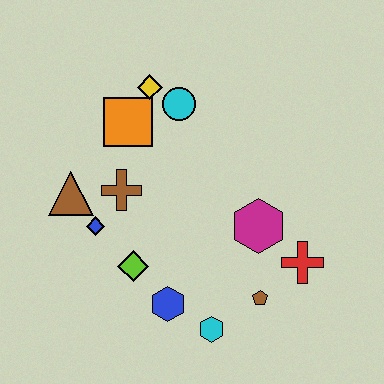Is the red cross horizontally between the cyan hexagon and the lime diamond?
No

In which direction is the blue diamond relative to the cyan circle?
The blue diamond is below the cyan circle.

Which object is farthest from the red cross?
The brown triangle is farthest from the red cross.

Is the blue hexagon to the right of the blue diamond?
Yes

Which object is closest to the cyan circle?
The yellow diamond is closest to the cyan circle.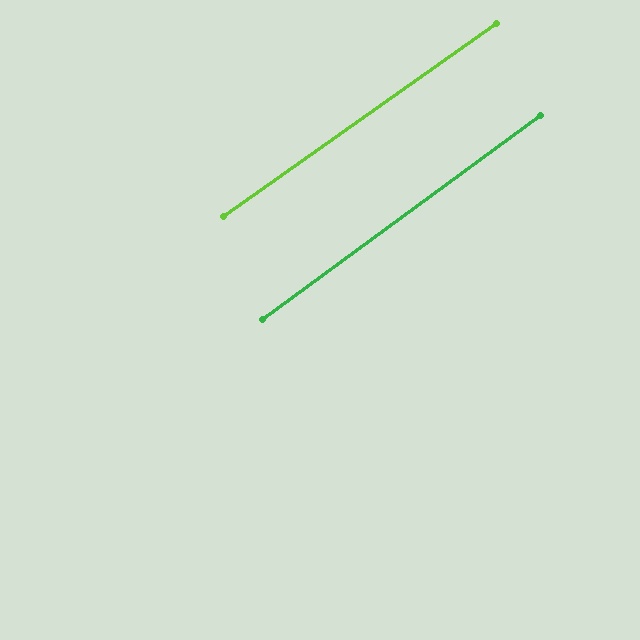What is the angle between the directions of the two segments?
Approximately 1 degree.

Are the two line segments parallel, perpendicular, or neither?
Parallel — their directions differ by only 0.9°.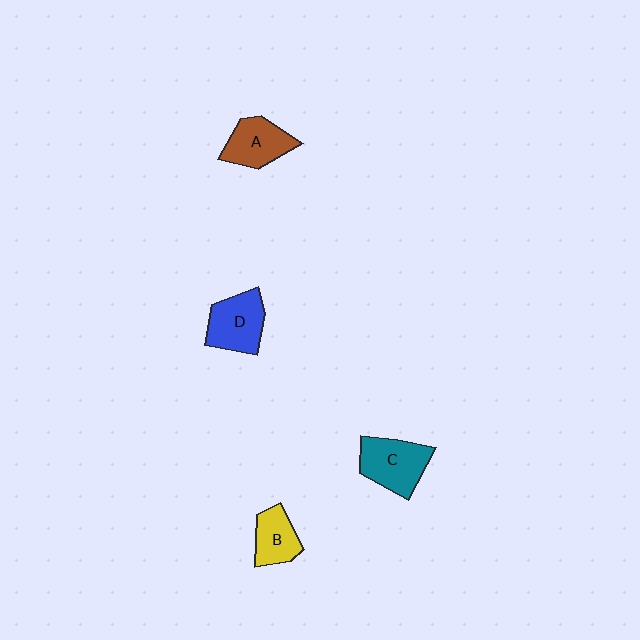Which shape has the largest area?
Shape C (teal).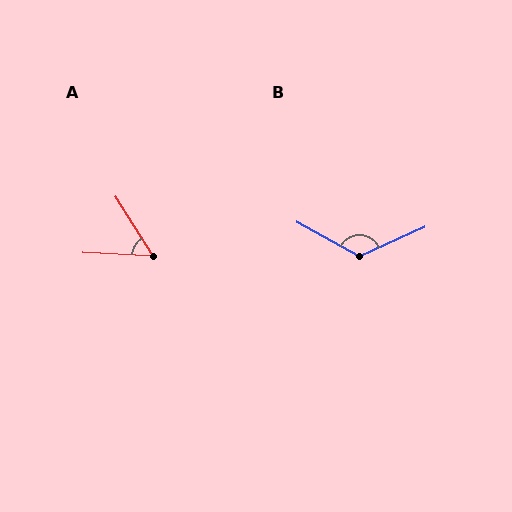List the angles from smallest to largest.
A (55°), B (127°).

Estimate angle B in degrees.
Approximately 127 degrees.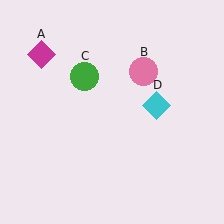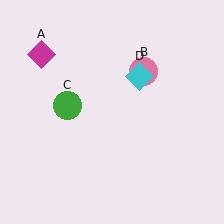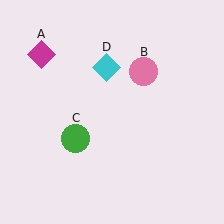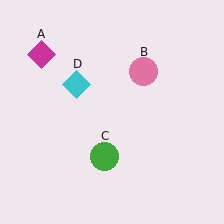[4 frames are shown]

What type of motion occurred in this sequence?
The green circle (object C), cyan diamond (object D) rotated counterclockwise around the center of the scene.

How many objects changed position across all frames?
2 objects changed position: green circle (object C), cyan diamond (object D).